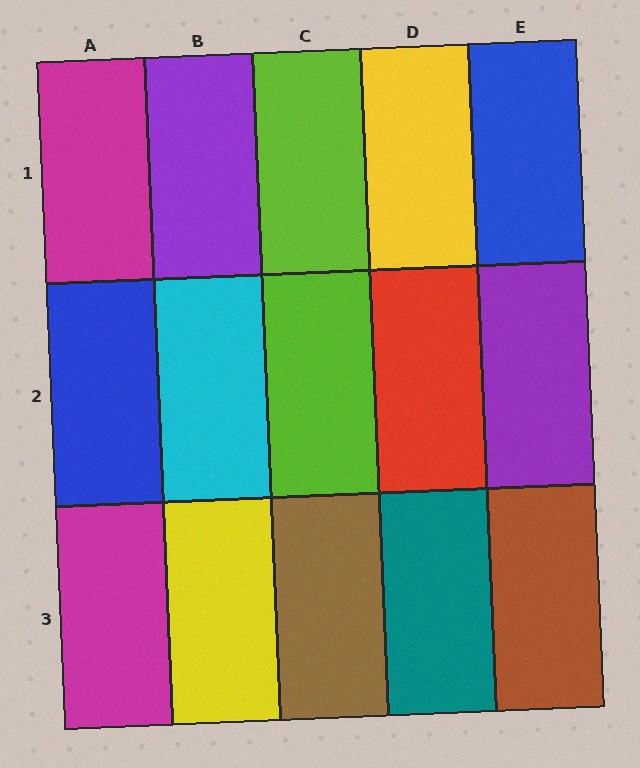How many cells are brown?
2 cells are brown.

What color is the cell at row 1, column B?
Purple.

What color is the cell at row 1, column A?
Magenta.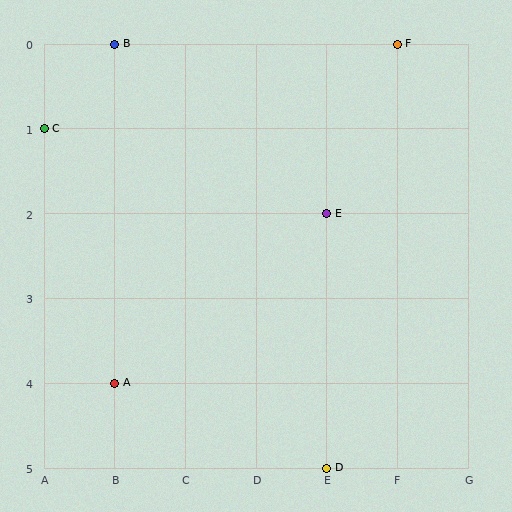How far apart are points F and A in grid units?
Points F and A are 4 columns and 4 rows apart (about 5.7 grid units diagonally).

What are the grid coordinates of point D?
Point D is at grid coordinates (E, 5).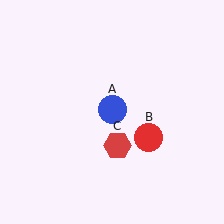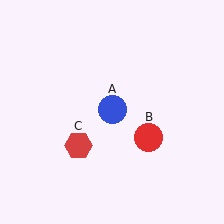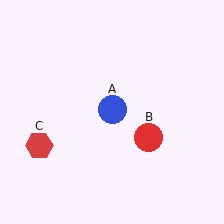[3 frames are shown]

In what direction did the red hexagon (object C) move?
The red hexagon (object C) moved left.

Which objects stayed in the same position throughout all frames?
Blue circle (object A) and red circle (object B) remained stationary.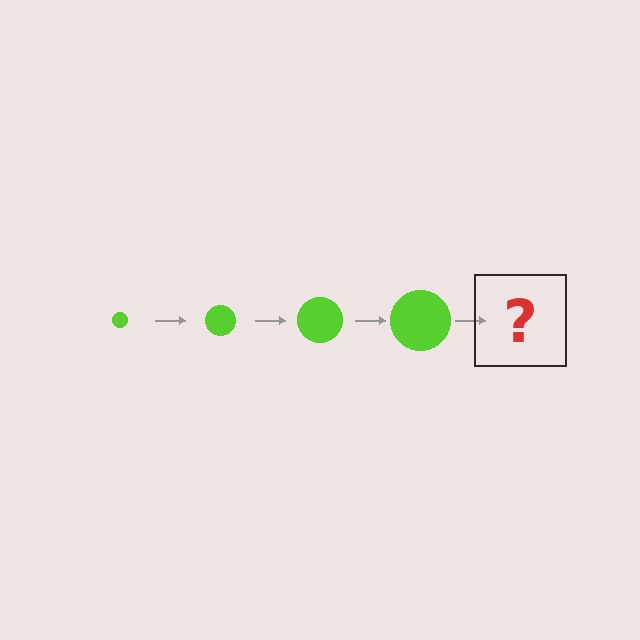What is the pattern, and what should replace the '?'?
The pattern is that the circle gets progressively larger each step. The '?' should be a lime circle, larger than the previous one.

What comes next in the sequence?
The next element should be a lime circle, larger than the previous one.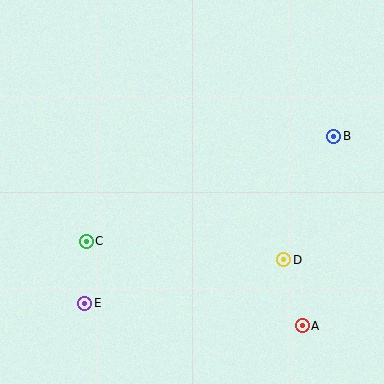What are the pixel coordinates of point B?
Point B is at (334, 136).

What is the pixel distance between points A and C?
The distance between A and C is 232 pixels.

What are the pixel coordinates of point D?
Point D is at (284, 260).